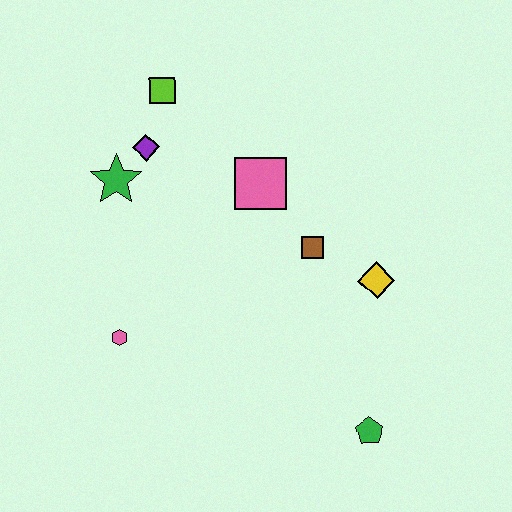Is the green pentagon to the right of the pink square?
Yes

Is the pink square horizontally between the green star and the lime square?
No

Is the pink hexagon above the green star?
No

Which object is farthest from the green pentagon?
The lime square is farthest from the green pentagon.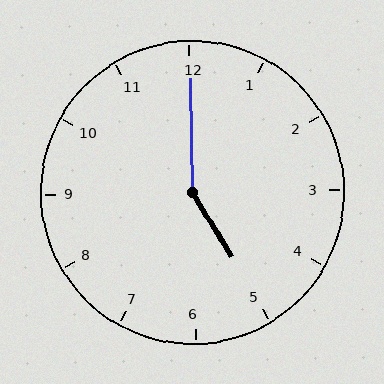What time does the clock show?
5:00.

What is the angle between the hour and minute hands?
Approximately 150 degrees.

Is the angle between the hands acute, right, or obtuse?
It is obtuse.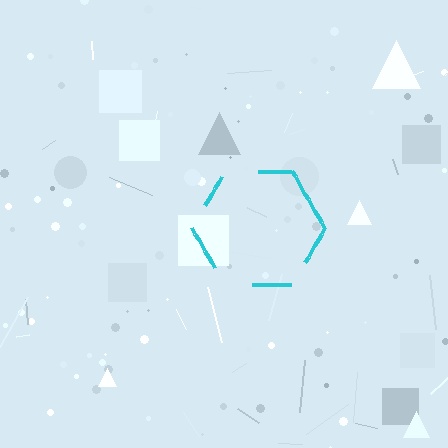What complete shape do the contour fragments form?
The contour fragments form a hexagon.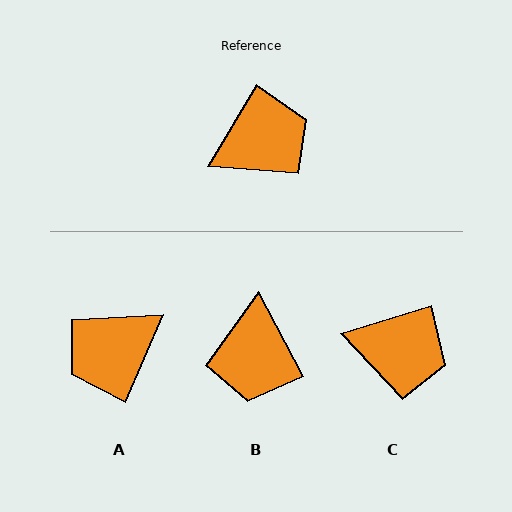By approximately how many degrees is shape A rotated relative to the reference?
Approximately 172 degrees clockwise.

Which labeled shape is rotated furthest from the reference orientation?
A, about 172 degrees away.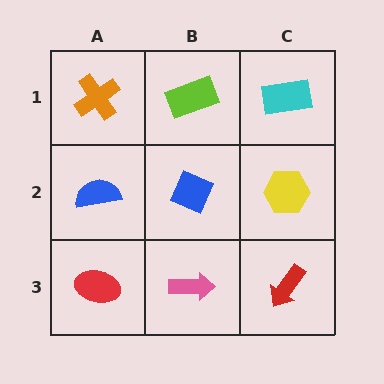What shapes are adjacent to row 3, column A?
A blue semicircle (row 2, column A), a pink arrow (row 3, column B).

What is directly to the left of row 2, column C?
A blue diamond.